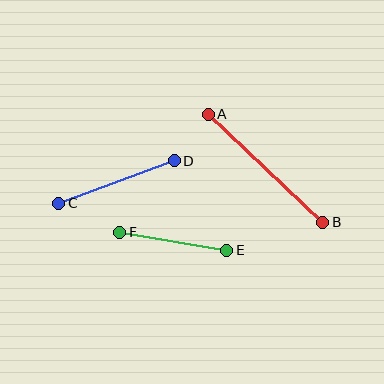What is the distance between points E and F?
The distance is approximately 109 pixels.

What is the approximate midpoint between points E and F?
The midpoint is at approximately (173, 241) pixels.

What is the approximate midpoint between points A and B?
The midpoint is at approximately (265, 168) pixels.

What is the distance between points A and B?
The distance is approximately 157 pixels.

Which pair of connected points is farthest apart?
Points A and B are farthest apart.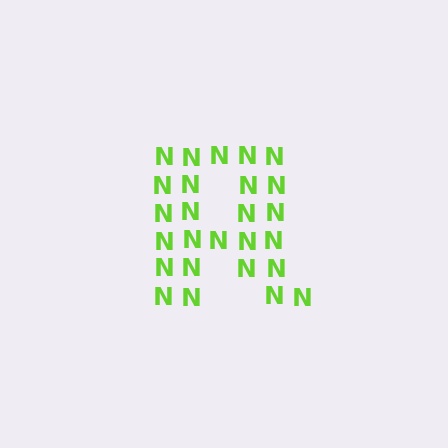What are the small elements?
The small elements are letter N's.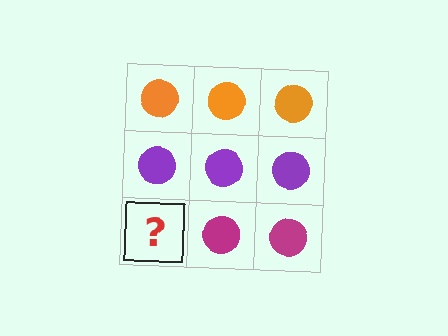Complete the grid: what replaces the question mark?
The question mark should be replaced with a magenta circle.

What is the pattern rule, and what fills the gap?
The rule is that each row has a consistent color. The gap should be filled with a magenta circle.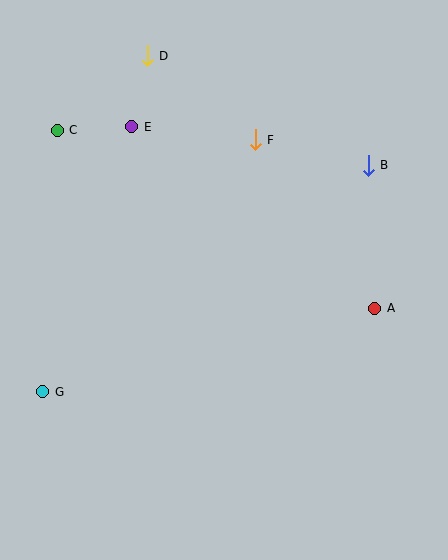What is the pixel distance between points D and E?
The distance between D and E is 73 pixels.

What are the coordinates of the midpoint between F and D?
The midpoint between F and D is at (201, 98).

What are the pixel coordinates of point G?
Point G is at (43, 392).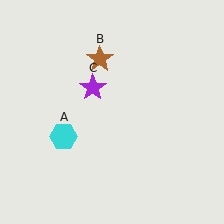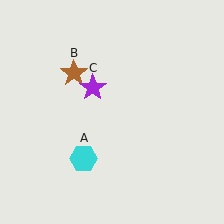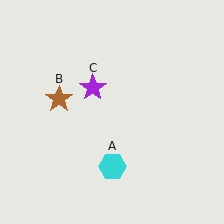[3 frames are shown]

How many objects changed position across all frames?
2 objects changed position: cyan hexagon (object A), brown star (object B).